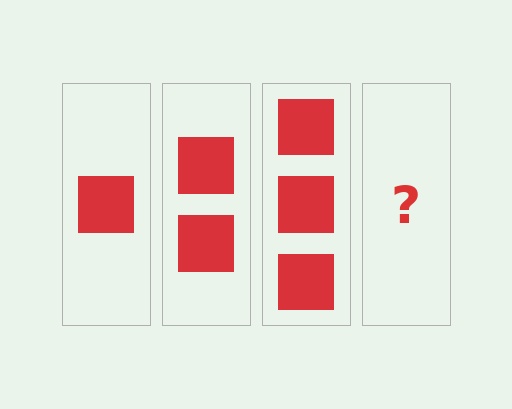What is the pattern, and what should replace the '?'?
The pattern is that each step adds one more square. The '?' should be 4 squares.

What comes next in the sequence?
The next element should be 4 squares.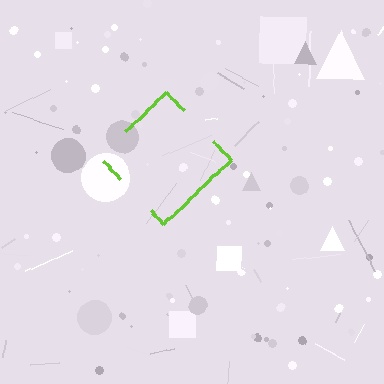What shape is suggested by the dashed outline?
The dashed outline suggests a diamond.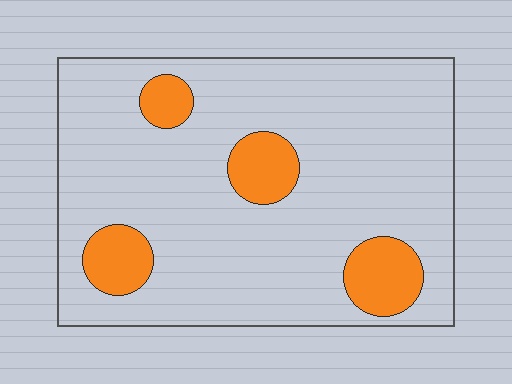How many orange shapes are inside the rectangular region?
4.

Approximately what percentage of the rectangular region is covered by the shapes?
Approximately 15%.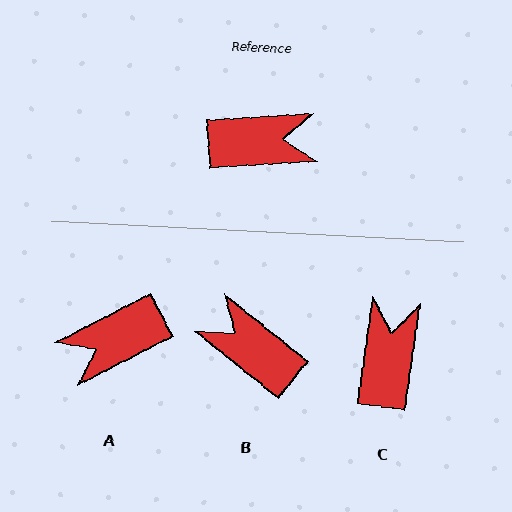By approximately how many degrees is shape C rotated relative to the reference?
Approximately 79 degrees counter-clockwise.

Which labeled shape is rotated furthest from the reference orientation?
A, about 156 degrees away.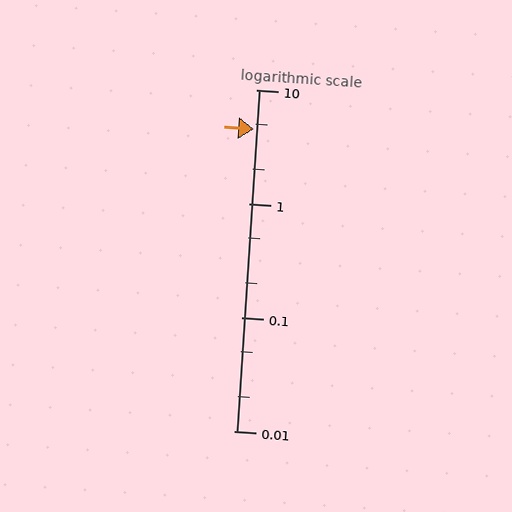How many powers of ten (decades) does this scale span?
The scale spans 3 decades, from 0.01 to 10.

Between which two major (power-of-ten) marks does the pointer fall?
The pointer is between 1 and 10.